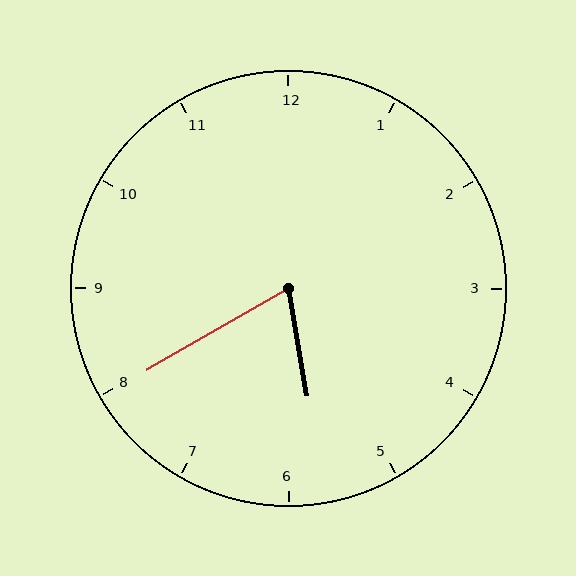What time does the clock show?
5:40.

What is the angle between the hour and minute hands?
Approximately 70 degrees.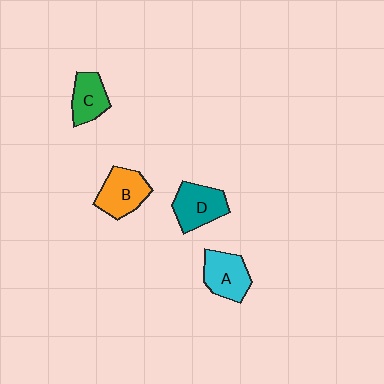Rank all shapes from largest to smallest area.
From largest to smallest: D (teal), B (orange), A (cyan), C (green).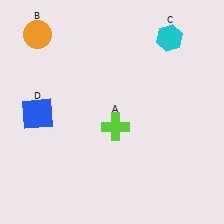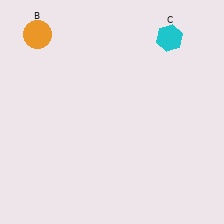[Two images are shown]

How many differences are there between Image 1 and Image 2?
There are 2 differences between the two images.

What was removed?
The lime cross (A), the blue square (D) were removed in Image 2.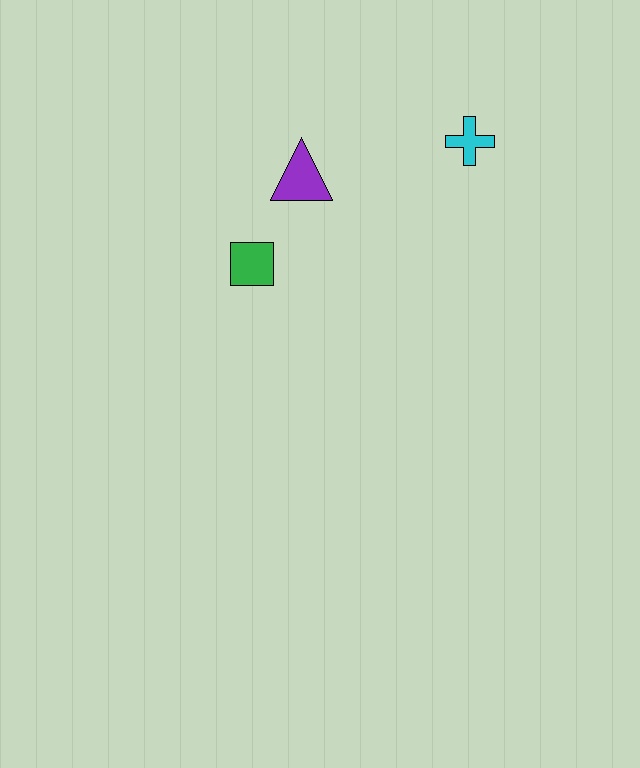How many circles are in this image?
There are no circles.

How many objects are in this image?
There are 3 objects.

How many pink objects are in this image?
There are no pink objects.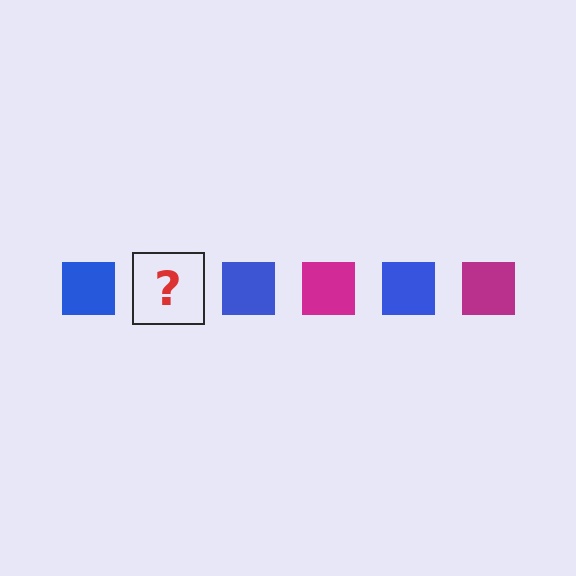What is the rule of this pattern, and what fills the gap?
The rule is that the pattern cycles through blue, magenta squares. The gap should be filled with a magenta square.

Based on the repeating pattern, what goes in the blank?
The blank should be a magenta square.